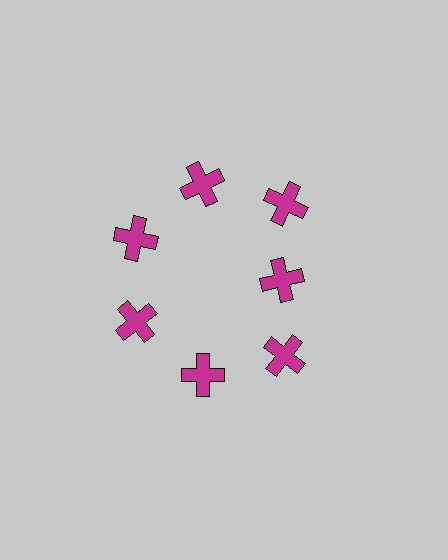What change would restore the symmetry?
The symmetry would be restored by moving it outward, back onto the ring so that all 7 crosses sit at equal angles and equal distance from the center.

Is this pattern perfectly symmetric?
No. The 7 magenta crosses are arranged in a ring, but one element near the 3 o'clock position is pulled inward toward the center, breaking the 7-fold rotational symmetry.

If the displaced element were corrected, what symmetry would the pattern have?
It would have 7-fold rotational symmetry — the pattern would map onto itself every 51 degrees.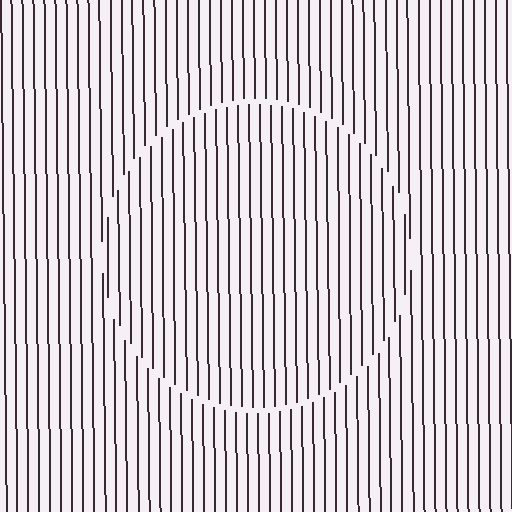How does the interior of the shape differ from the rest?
The interior of the shape contains the same grating, shifted by half a period — the contour is defined by the phase discontinuity where line-ends from the inner and outer gratings abut.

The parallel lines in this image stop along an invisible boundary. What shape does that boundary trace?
An illusory circle. The interior of the shape contains the same grating, shifted by half a period — the contour is defined by the phase discontinuity where line-ends from the inner and outer gratings abut.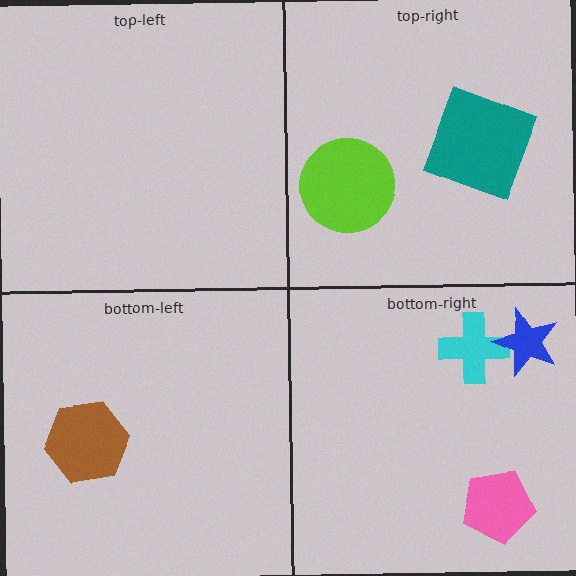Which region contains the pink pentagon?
The bottom-right region.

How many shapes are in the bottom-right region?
3.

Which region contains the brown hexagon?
The bottom-left region.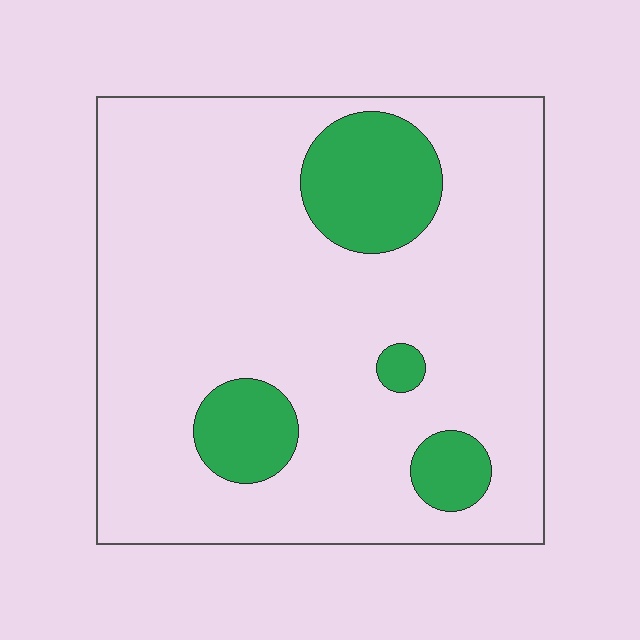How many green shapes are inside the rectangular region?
4.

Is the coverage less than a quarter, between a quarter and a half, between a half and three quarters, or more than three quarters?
Less than a quarter.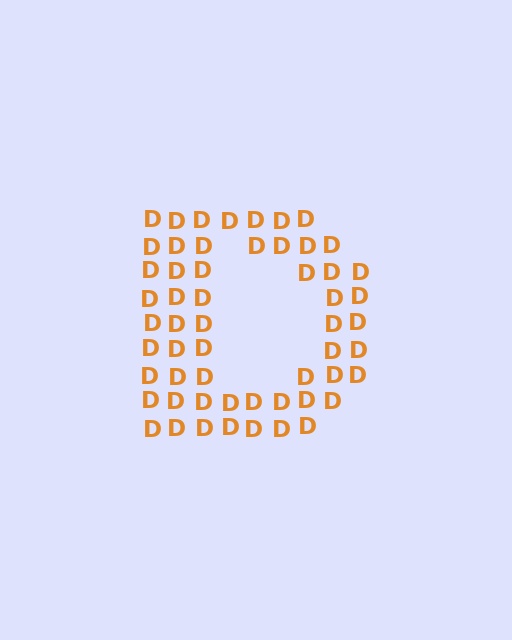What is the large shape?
The large shape is the letter D.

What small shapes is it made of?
It is made of small letter D's.